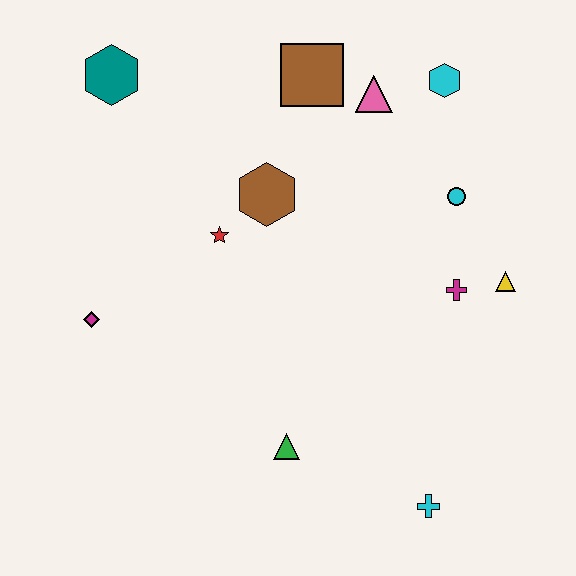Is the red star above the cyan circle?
No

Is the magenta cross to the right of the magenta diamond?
Yes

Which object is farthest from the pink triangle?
The cyan cross is farthest from the pink triangle.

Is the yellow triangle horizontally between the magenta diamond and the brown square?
No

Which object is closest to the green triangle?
The cyan cross is closest to the green triangle.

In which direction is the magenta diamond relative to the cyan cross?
The magenta diamond is to the left of the cyan cross.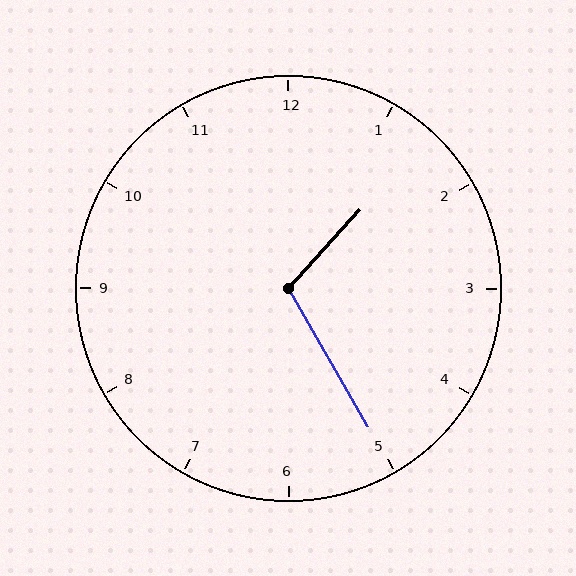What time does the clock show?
1:25.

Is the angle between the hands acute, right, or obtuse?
It is obtuse.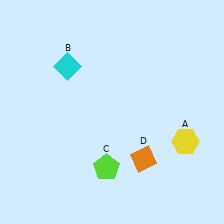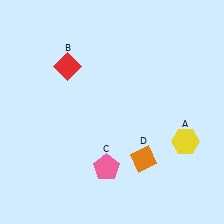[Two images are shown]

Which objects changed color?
B changed from cyan to red. C changed from lime to pink.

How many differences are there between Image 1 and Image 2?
There are 2 differences between the two images.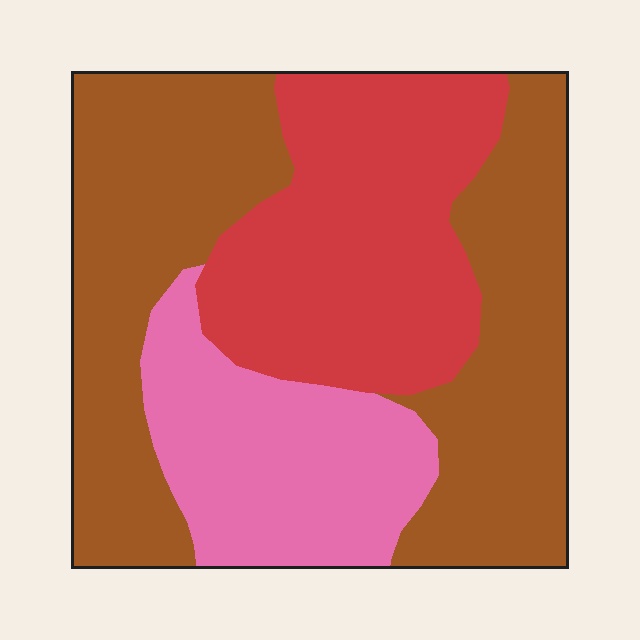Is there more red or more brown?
Brown.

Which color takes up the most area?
Brown, at roughly 50%.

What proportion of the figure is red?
Red covers roughly 30% of the figure.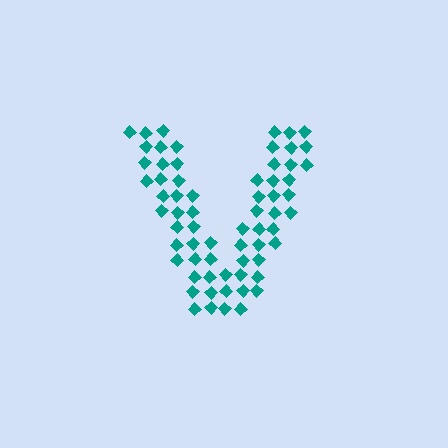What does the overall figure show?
The overall figure shows the letter V.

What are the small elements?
The small elements are diamonds.